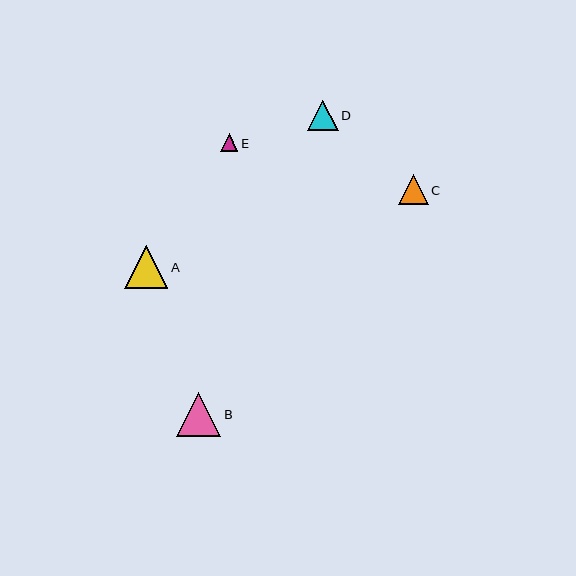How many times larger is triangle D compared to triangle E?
Triangle D is approximately 1.7 times the size of triangle E.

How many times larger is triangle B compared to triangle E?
Triangle B is approximately 2.5 times the size of triangle E.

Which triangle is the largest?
Triangle B is the largest with a size of approximately 44 pixels.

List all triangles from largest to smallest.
From largest to smallest: B, A, D, C, E.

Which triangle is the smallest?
Triangle E is the smallest with a size of approximately 17 pixels.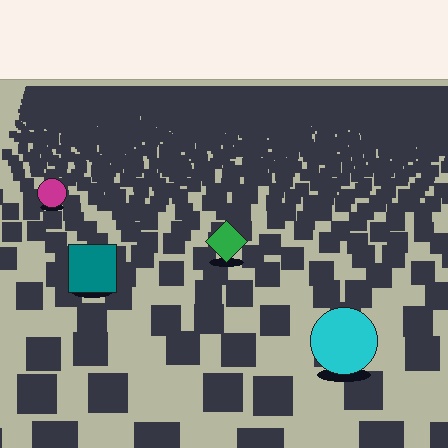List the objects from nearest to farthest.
From nearest to farthest: the cyan circle, the teal square, the green diamond, the magenta circle.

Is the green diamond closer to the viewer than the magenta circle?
Yes. The green diamond is closer — you can tell from the texture gradient: the ground texture is coarser near it.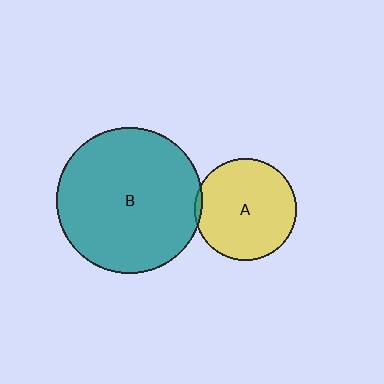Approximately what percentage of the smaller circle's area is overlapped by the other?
Approximately 5%.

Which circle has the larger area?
Circle B (teal).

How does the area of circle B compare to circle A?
Approximately 2.1 times.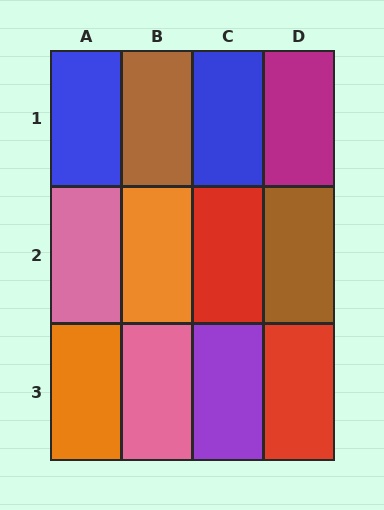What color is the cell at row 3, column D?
Red.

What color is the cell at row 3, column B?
Pink.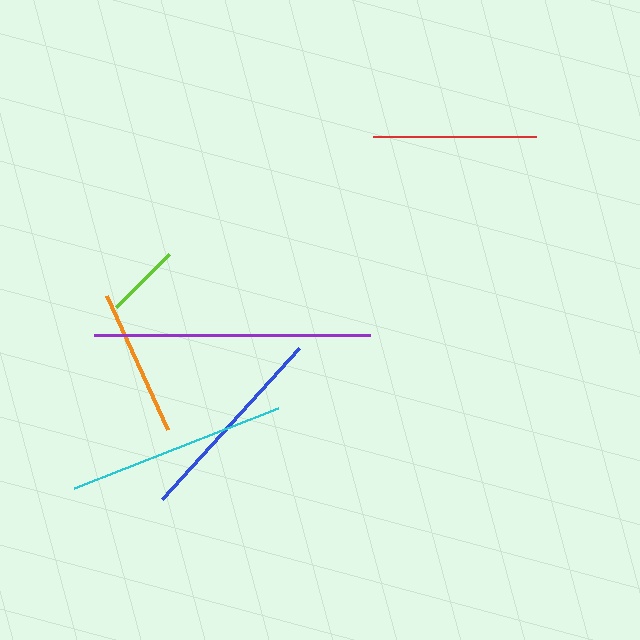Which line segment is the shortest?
The lime line is the shortest at approximately 76 pixels.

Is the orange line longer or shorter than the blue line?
The blue line is longer than the orange line.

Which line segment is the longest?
The purple line is the longest at approximately 276 pixels.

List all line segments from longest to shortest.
From longest to shortest: purple, cyan, blue, red, orange, lime.